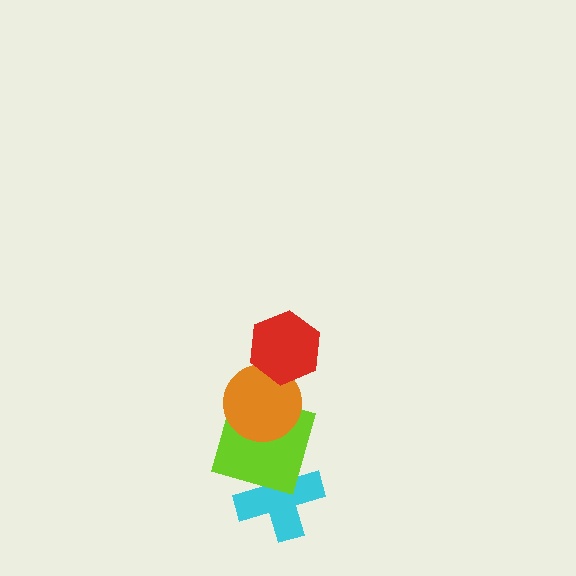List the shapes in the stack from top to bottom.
From top to bottom: the red hexagon, the orange circle, the lime square, the cyan cross.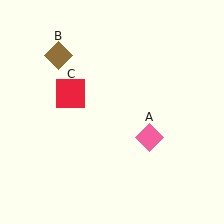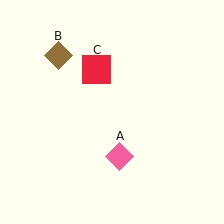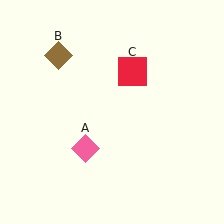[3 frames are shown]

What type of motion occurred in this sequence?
The pink diamond (object A), red square (object C) rotated clockwise around the center of the scene.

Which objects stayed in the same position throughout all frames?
Brown diamond (object B) remained stationary.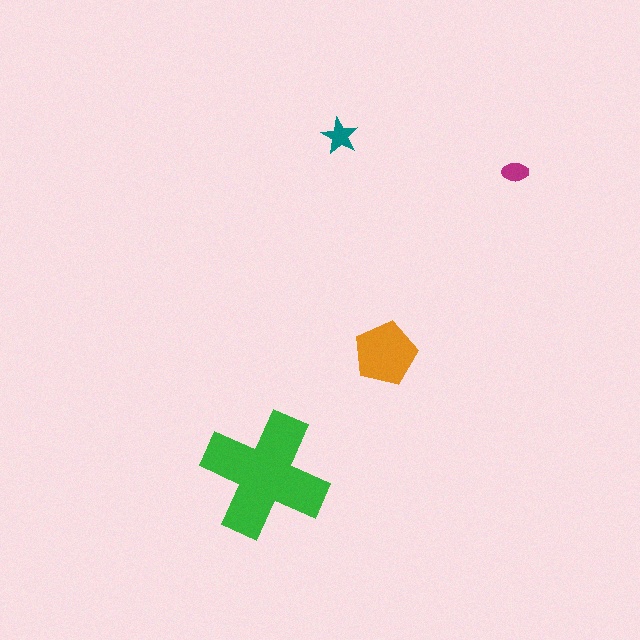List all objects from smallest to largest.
The magenta ellipse, the teal star, the orange pentagon, the green cross.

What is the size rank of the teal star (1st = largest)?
3rd.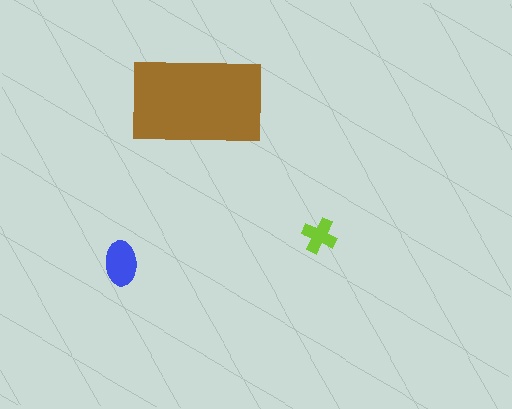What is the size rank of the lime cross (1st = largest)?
3rd.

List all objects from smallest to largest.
The lime cross, the blue ellipse, the brown rectangle.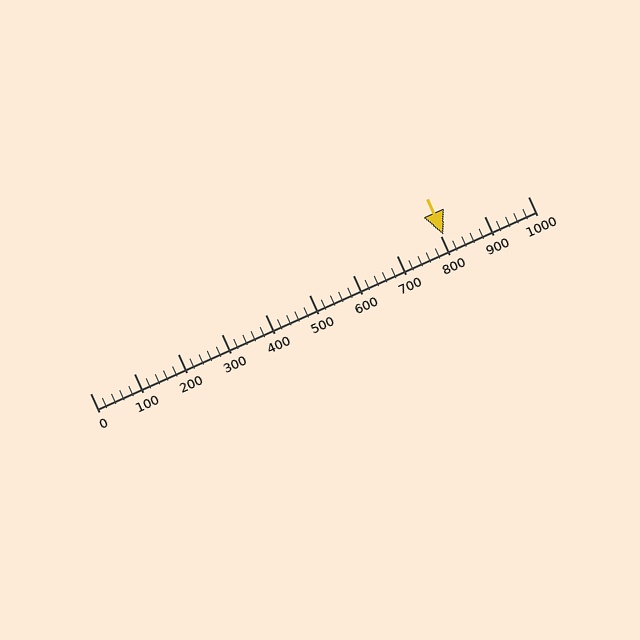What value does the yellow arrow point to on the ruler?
The yellow arrow points to approximately 807.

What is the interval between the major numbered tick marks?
The major tick marks are spaced 100 units apart.